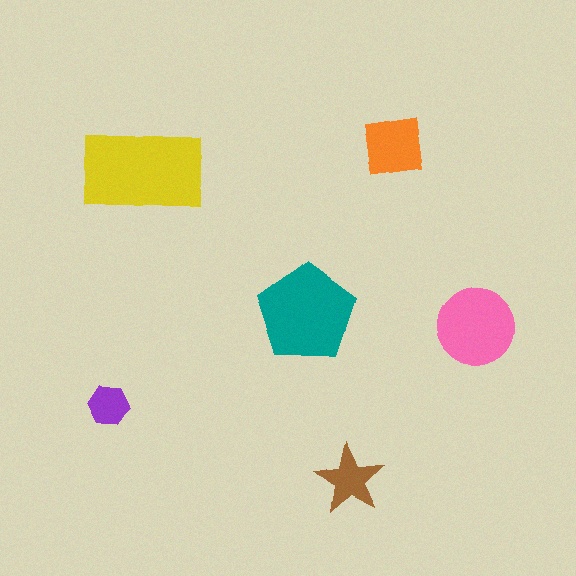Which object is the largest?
The yellow rectangle.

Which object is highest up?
The orange square is topmost.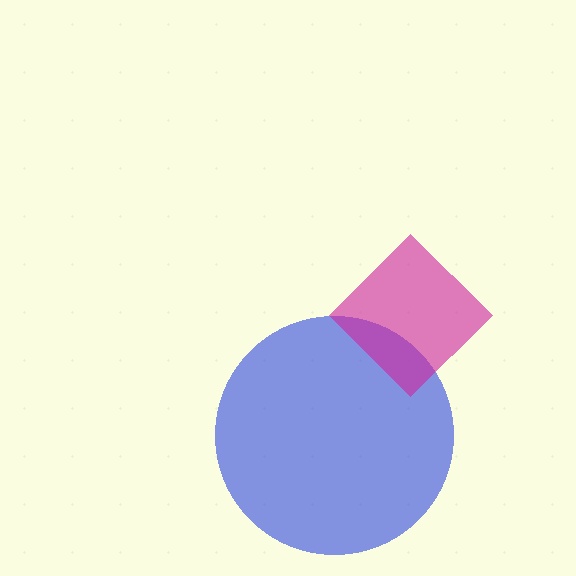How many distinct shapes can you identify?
There are 2 distinct shapes: a blue circle, a magenta diamond.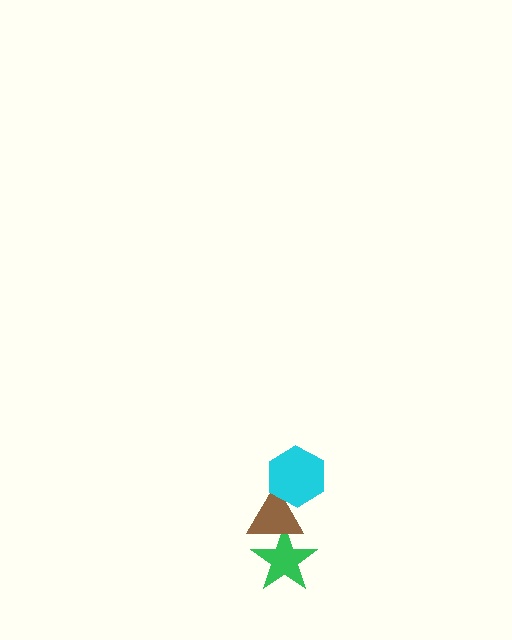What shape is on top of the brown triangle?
The cyan hexagon is on top of the brown triangle.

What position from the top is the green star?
The green star is 3rd from the top.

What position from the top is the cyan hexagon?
The cyan hexagon is 1st from the top.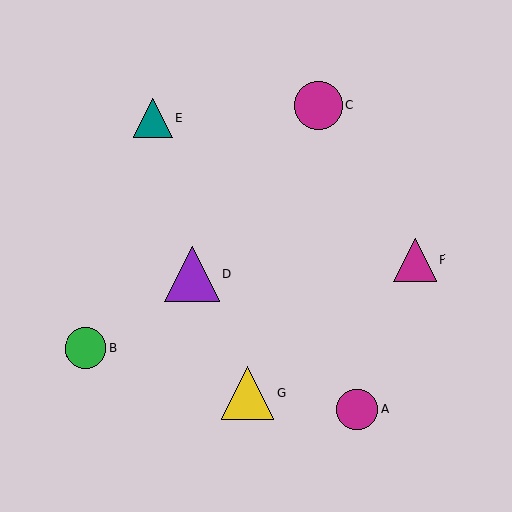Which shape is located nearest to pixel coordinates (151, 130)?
The teal triangle (labeled E) at (152, 119) is nearest to that location.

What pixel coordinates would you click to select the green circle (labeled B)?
Click at (86, 348) to select the green circle B.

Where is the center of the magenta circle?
The center of the magenta circle is at (318, 105).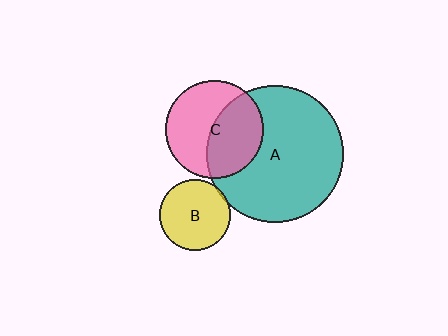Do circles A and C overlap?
Yes.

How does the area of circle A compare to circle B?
Approximately 3.7 times.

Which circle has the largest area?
Circle A (teal).